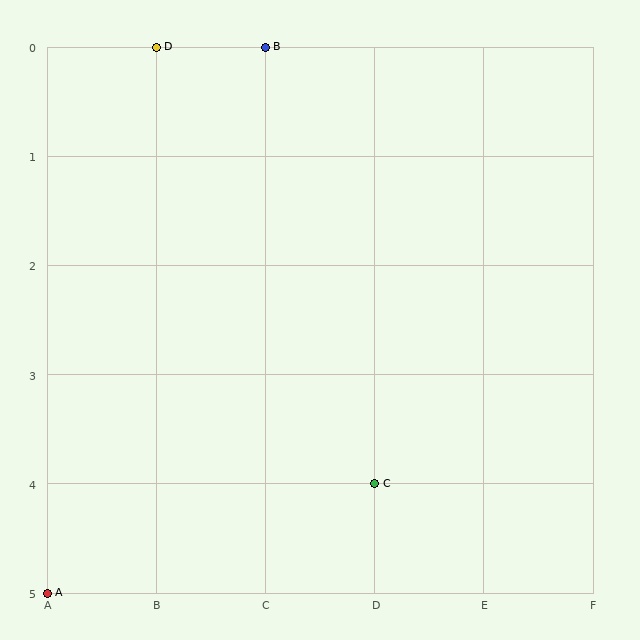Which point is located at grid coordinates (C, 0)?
Point B is at (C, 0).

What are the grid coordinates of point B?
Point B is at grid coordinates (C, 0).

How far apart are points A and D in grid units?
Points A and D are 1 column and 5 rows apart (about 5.1 grid units diagonally).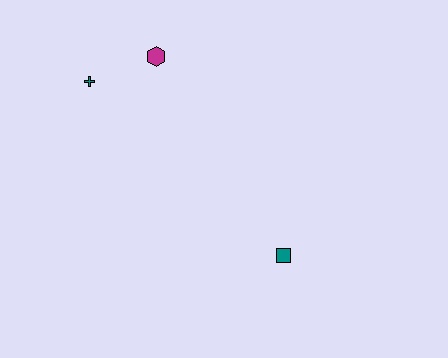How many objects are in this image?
There are 3 objects.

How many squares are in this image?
There is 1 square.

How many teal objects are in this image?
There are 2 teal objects.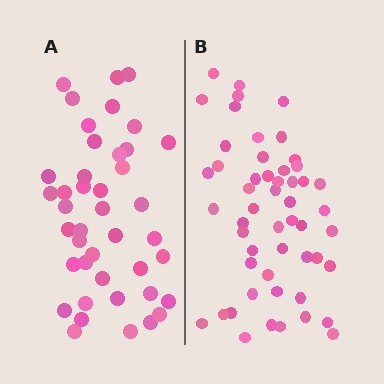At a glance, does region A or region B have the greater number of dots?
Region B (the right region) has more dots.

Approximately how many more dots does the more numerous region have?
Region B has roughly 10 or so more dots than region A.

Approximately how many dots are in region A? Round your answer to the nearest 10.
About 40 dots. (The exact count is 42, which rounds to 40.)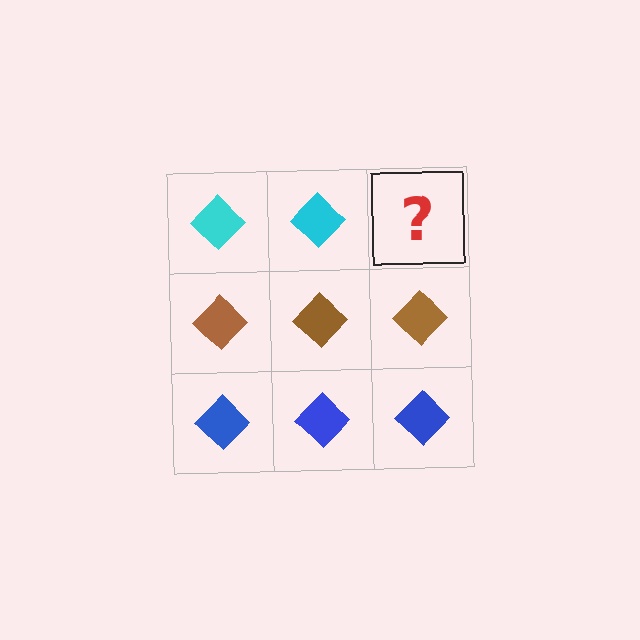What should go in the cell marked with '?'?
The missing cell should contain a cyan diamond.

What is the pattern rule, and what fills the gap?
The rule is that each row has a consistent color. The gap should be filled with a cyan diamond.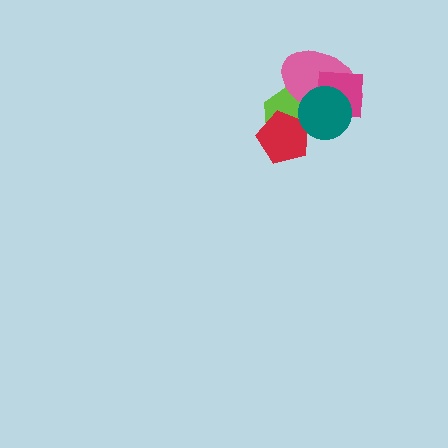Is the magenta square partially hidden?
Yes, it is partially covered by another shape.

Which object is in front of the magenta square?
The teal circle is in front of the magenta square.